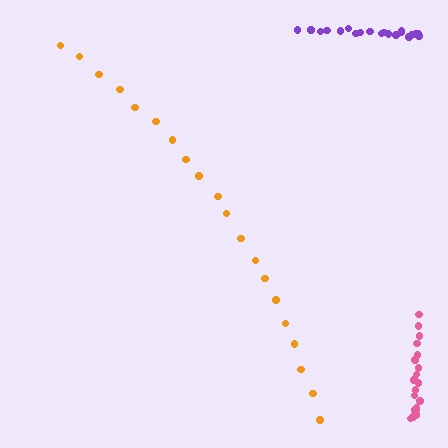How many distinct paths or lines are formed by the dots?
There are 3 distinct paths.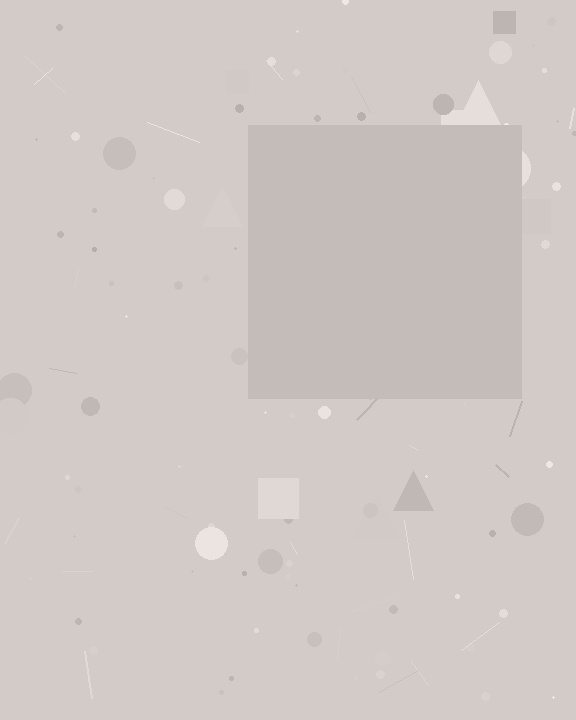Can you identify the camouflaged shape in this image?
The camouflaged shape is a square.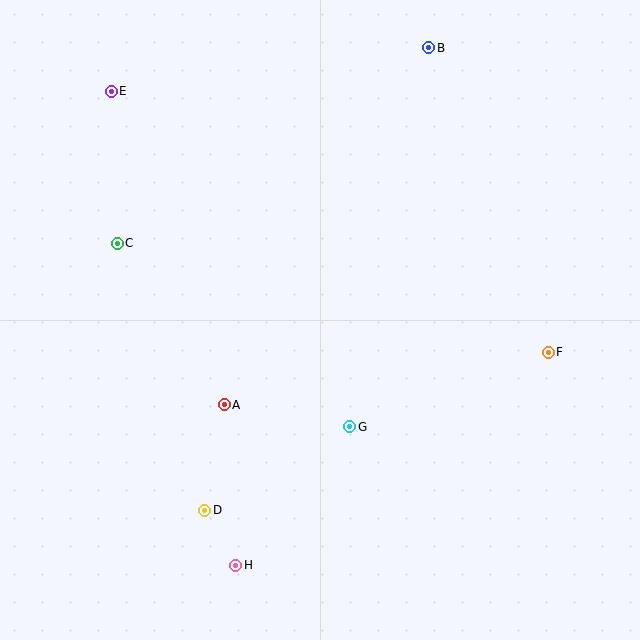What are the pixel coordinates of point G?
Point G is at (350, 427).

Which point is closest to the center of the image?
Point G at (350, 427) is closest to the center.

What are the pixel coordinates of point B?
Point B is at (429, 48).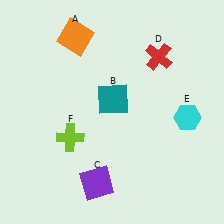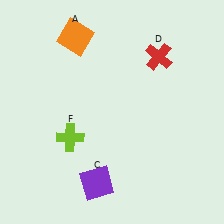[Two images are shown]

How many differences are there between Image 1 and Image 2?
There are 2 differences between the two images.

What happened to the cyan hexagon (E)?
The cyan hexagon (E) was removed in Image 2. It was in the bottom-right area of Image 1.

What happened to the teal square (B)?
The teal square (B) was removed in Image 2. It was in the top-right area of Image 1.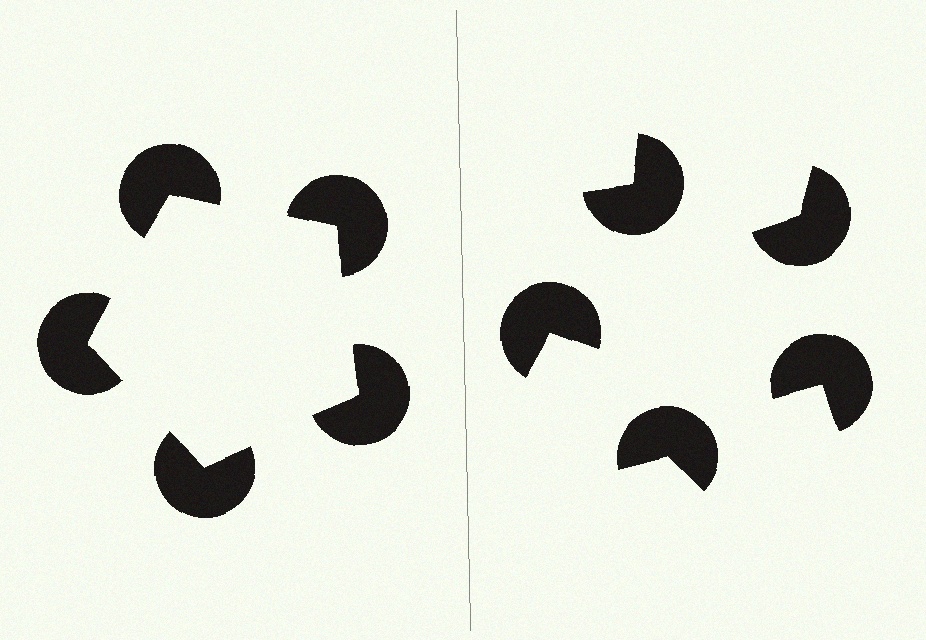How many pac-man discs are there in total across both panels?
10 — 5 on each side.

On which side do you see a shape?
An illusory pentagon appears on the left side. On the right side the wedge cuts are rotated, so no coherent shape forms.